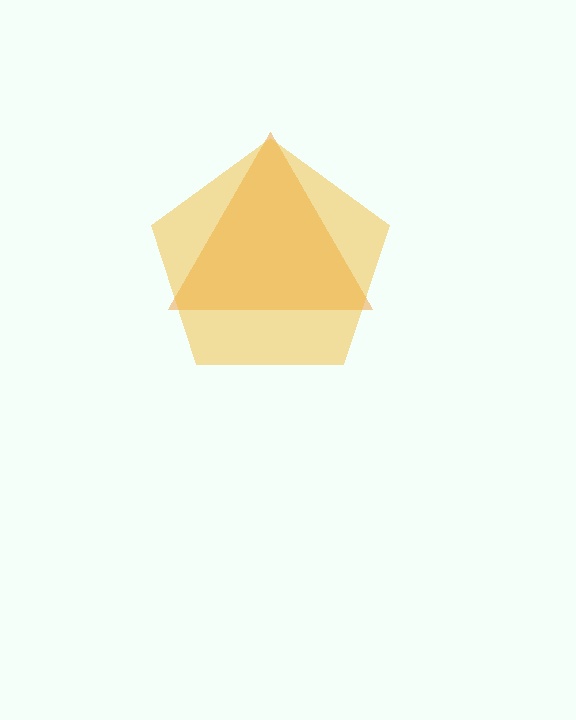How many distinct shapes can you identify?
There are 2 distinct shapes: an orange triangle, a yellow pentagon.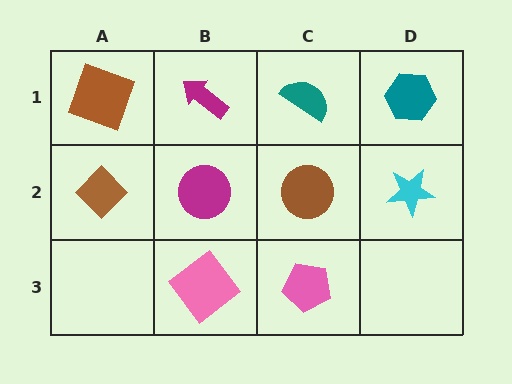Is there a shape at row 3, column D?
No, that cell is empty.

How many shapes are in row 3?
2 shapes.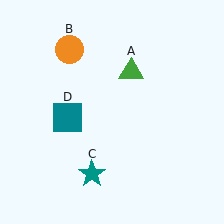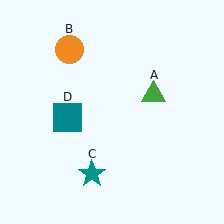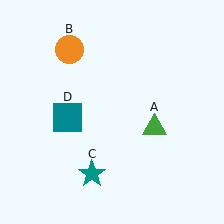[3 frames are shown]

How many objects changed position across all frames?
1 object changed position: green triangle (object A).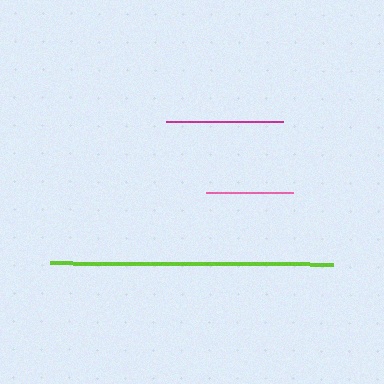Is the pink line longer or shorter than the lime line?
The lime line is longer than the pink line.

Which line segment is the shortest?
The pink line is the shortest at approximately 88 pixels.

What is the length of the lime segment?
The lime segment is approximately 284 pixels long.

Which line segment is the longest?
The lime line is the longest at approximately 284 pixels.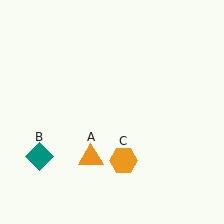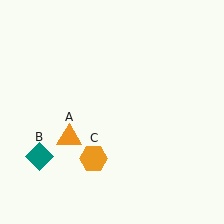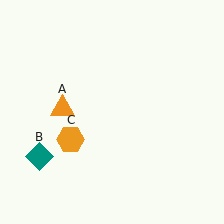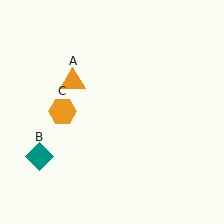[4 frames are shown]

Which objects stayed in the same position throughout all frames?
Teal diamond (object B) remained stationary.